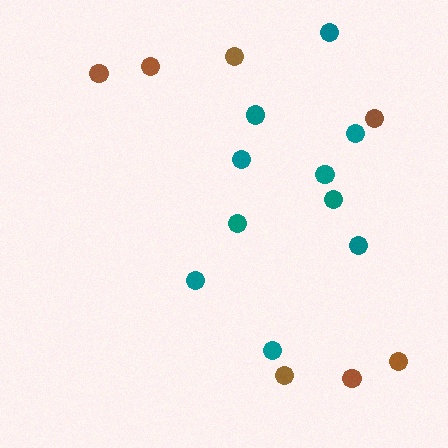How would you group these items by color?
There are 2 groups: one group of brown circles (7) and one group of teal circles (10).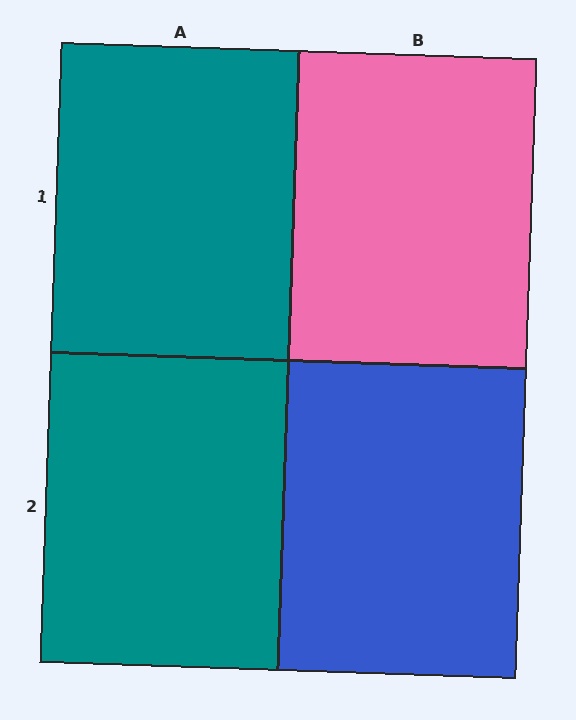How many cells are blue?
1 cell is blue.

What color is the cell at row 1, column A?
Teal.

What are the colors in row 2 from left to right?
Teal, blue.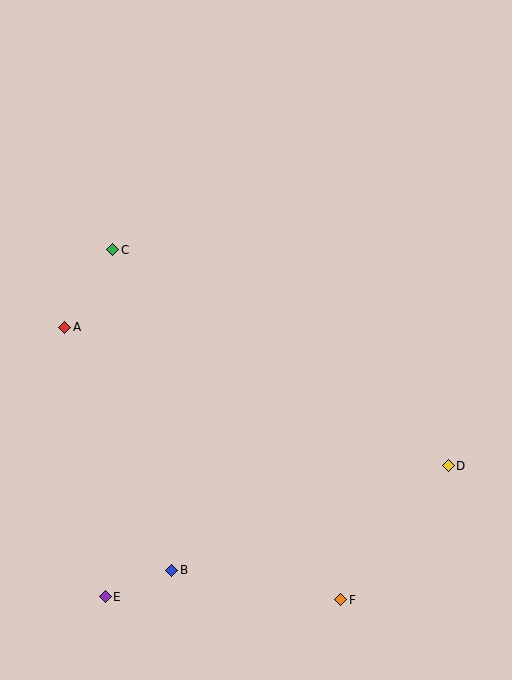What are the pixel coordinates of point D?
Point D is at (448, 466).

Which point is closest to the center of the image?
Point C at (113, 250) is closest to the center.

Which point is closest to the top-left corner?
Point C is closest to the top-left corner.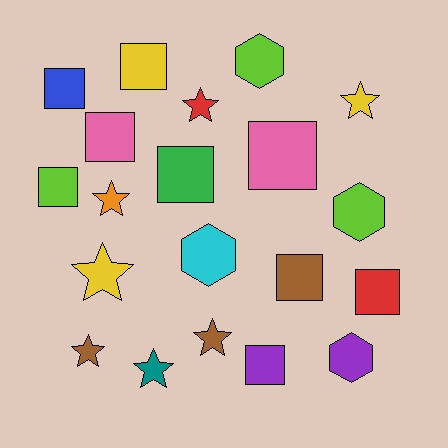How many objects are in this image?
There are 20 objects.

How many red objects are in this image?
There are 2 red objects.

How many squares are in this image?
There are 9 squares.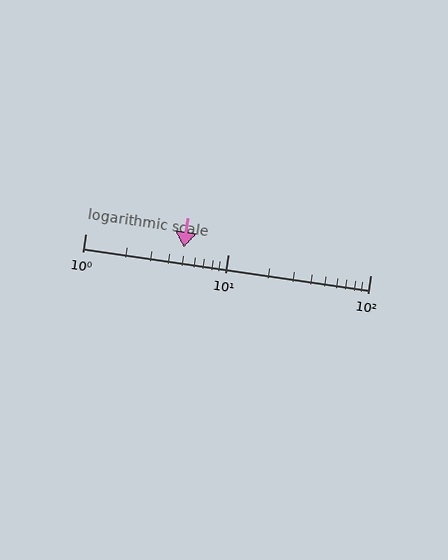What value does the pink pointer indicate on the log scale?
The pointer indicates approximately 4.9.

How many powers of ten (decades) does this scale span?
The scale spans 2 decades, from 1 to 100.